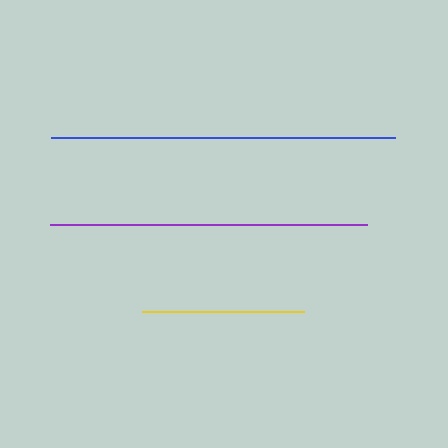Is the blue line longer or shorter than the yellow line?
The blue line is longer than the yellow line.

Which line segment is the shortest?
The yellow line is the shortest at approximately 162 pixels.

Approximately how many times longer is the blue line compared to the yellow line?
The blue line is approximately 2.1 times the length of the yellow line.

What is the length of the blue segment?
The blue segment is approximately 344 pixels long.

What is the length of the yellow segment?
The yellow segment is approximately 162 pixels long.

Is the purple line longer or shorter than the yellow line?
The purple line is longer than the yellow line.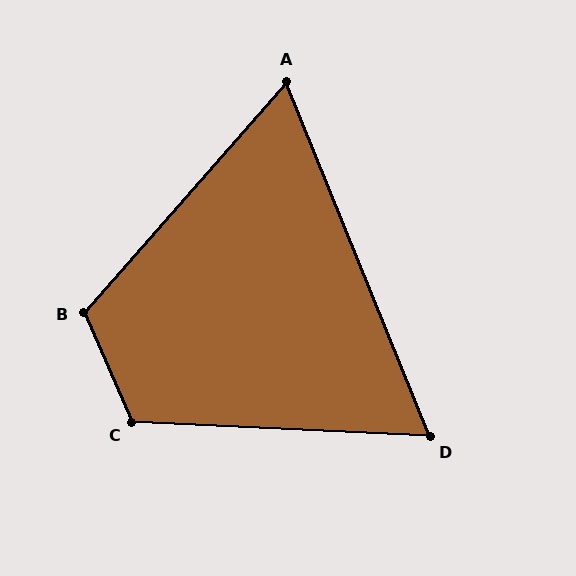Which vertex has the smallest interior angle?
A, at approximately 63 degrees.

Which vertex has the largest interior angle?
C, at approximately 117 degrees.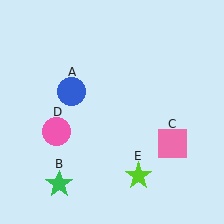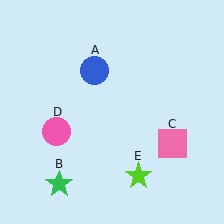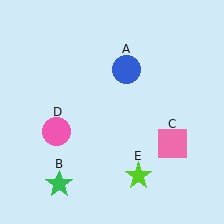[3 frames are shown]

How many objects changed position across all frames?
1 object changed position: blue circle (object A).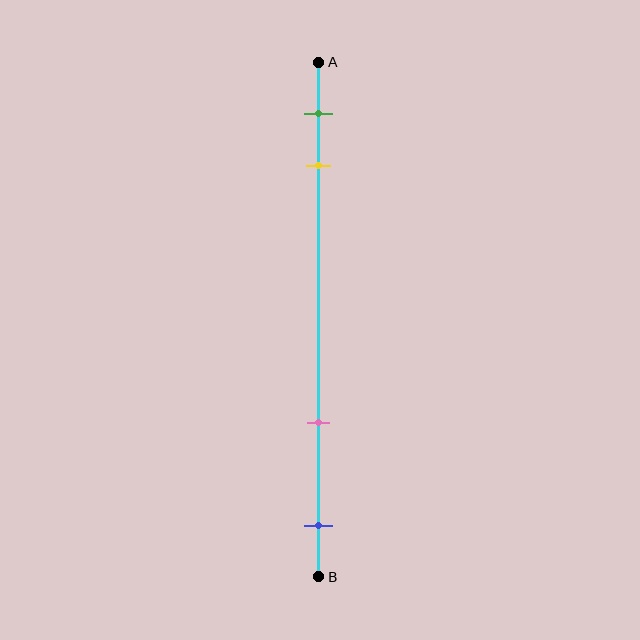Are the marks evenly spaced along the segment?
No, the marks are not evenly spaced.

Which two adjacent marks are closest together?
The green and yellow marks are the closest adjacent pair.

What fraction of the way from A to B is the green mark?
The green mark is approximately 10% (0.1) of the way from A to B.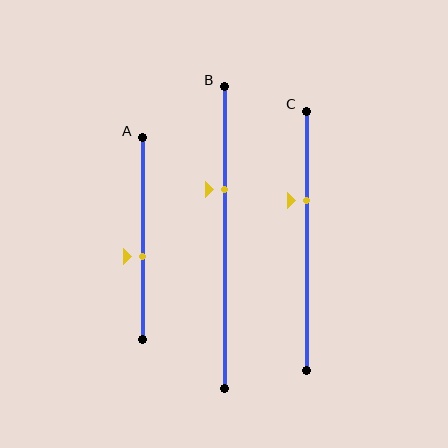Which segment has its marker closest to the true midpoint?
Segment A has its marker closest to the true midpoint.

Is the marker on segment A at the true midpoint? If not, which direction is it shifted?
No, the marker on segment A is shifted downward by about 9% of the segment length.